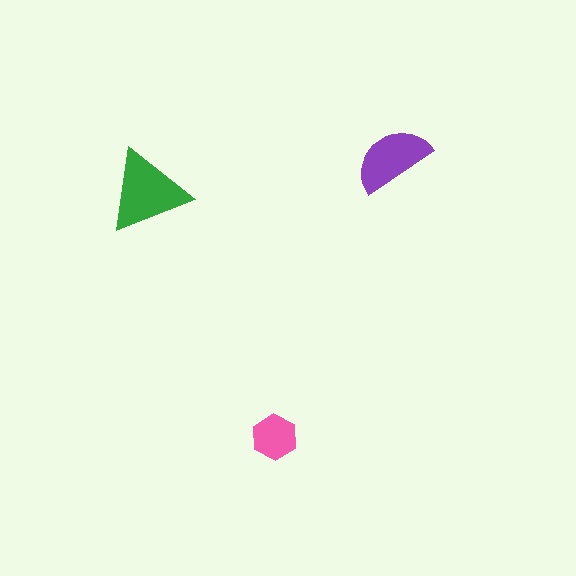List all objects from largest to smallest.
The green triangle, the purple semicircle, the pink hexagon.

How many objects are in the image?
There are 3 objects in the image.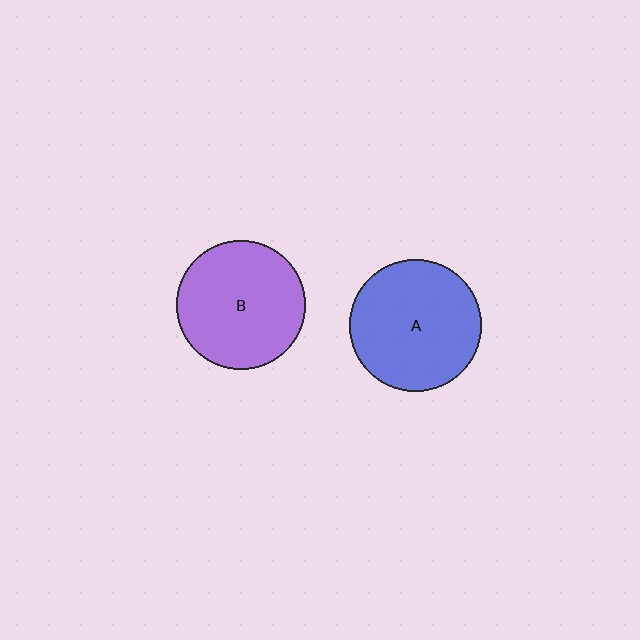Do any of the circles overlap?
No, none of the circles overlap.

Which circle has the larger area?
Circle A (blue).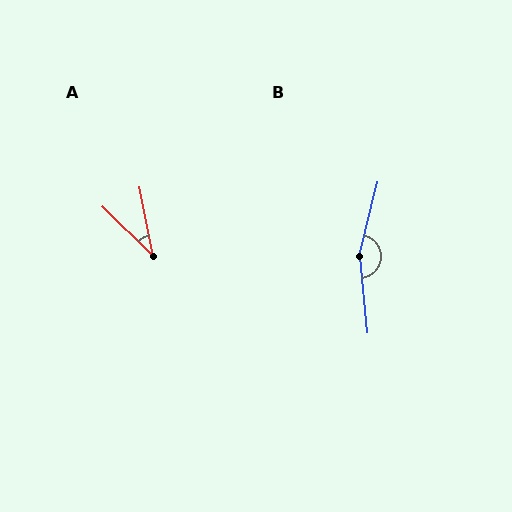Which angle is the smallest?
A, at approximately 35 degrees.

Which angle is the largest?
B, at approximately 161 degrees.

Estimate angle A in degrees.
Approximately 35 degrees.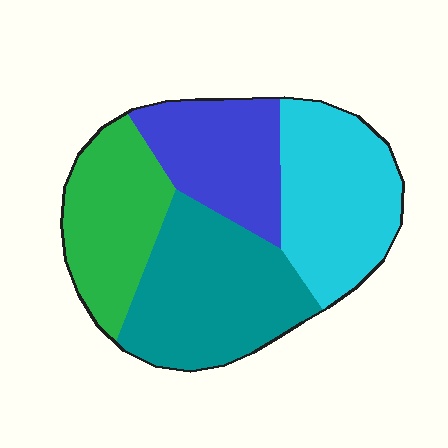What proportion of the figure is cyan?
Cyan covers about 25% of the figure.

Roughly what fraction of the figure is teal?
Teal takes up about one third (1/3) of the figure.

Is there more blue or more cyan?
Cyan.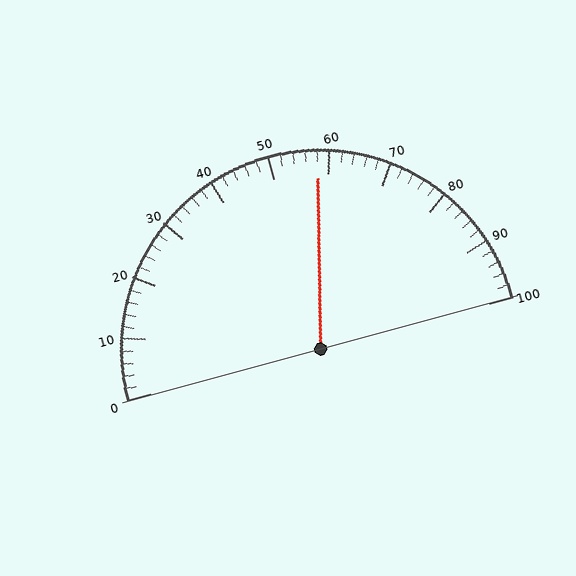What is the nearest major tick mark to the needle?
The nearest major tick mark is 60.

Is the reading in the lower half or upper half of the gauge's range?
The reading is in the upper half of the range (0 to 100).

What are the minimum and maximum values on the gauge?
The gauge ranges from 0 to 100.